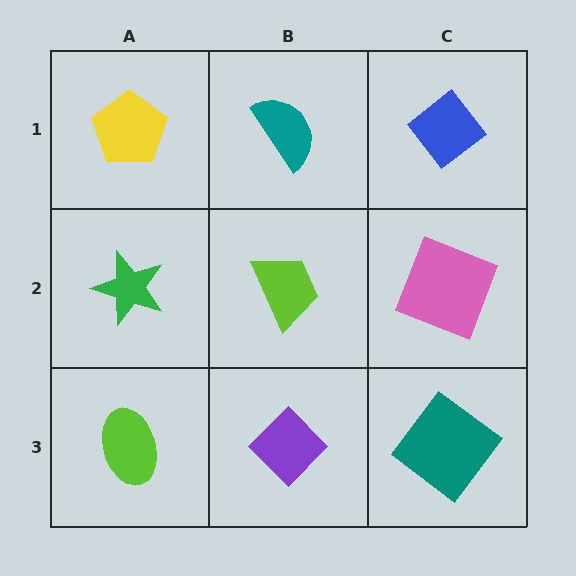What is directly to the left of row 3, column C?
A purple diamond.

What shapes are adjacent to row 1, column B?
A lime trapezoid (row 2, column B), a yellow pentagon (row 1, column A), a blue diamond (row 1, column C).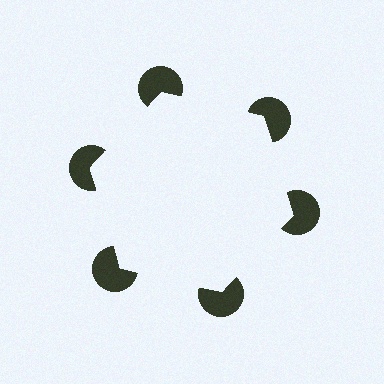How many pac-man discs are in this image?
There are 6 — one at each vertex of the illusory hexagon.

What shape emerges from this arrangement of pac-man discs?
An illusory hexagon — its edges are inferred from the aligned wedge cuts in the pac-man discs, not physically drawn.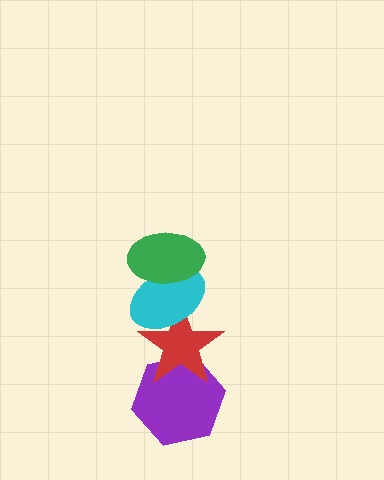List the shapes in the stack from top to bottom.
From top to bottom: the green ellipse, the cyan ellipse, the red star, the purple hexagon.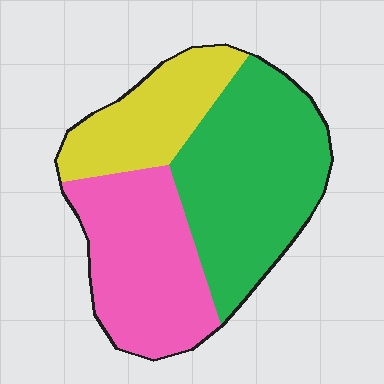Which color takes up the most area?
Green, at roughly 45%.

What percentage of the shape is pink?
Pink takes up about one third (1/3) of the shape.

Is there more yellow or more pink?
Pink.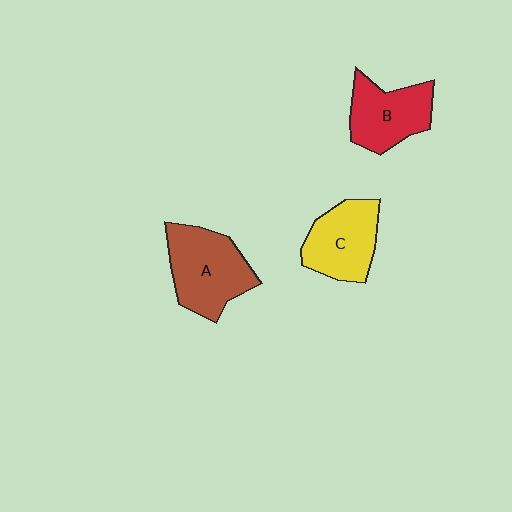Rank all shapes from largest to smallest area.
From largest to smallest: A (brown), C (yellow), B (red).